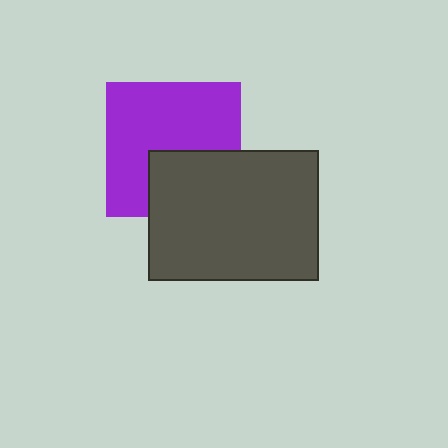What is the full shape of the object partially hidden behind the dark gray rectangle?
The partially hidden object is a purple square.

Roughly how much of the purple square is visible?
Most of it is visible (roughly 65%).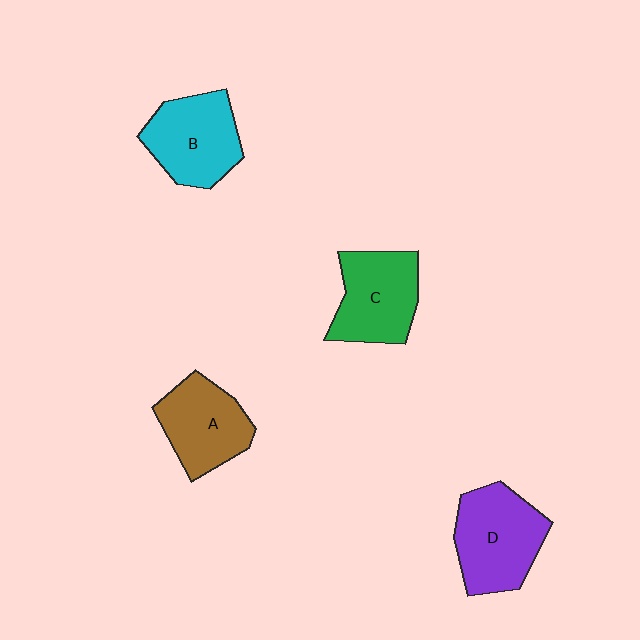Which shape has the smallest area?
Shape A (brown).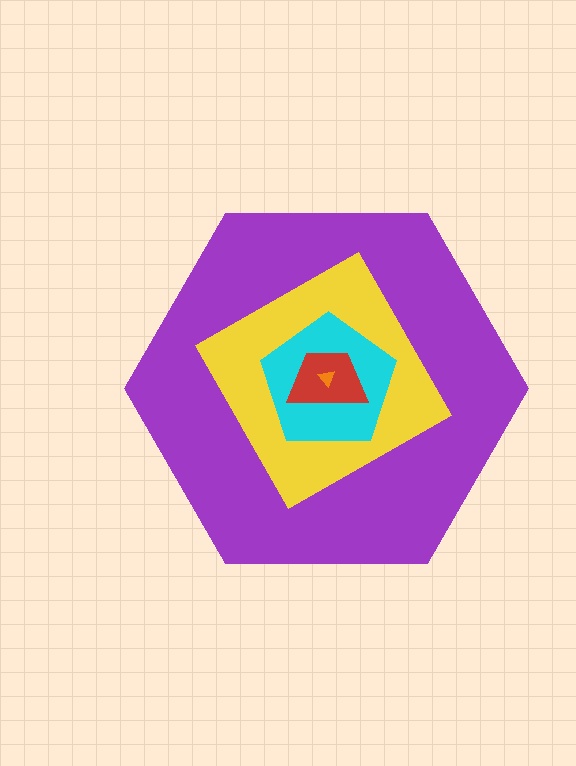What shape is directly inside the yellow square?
The cyan pentagon.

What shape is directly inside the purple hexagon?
The yellow square.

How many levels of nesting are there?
5.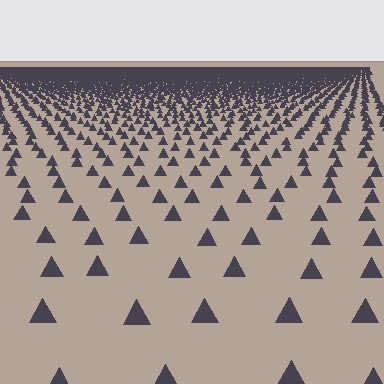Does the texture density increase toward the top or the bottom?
Density increases toward the top.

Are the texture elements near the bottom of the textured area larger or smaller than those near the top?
Larger. Near the bottom, elements are closer to the viewer and appear at a bigger on-screen size.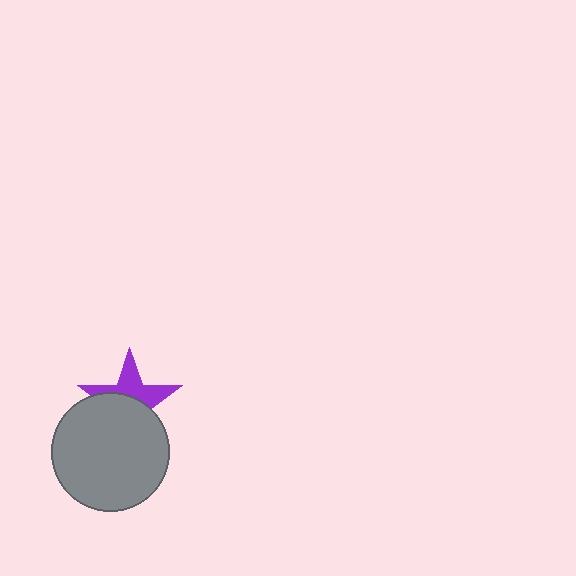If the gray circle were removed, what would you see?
You would see the complete purple star.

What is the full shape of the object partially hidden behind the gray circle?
The partially hidden object is a purple star.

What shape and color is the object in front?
The object in front is a gray circle.